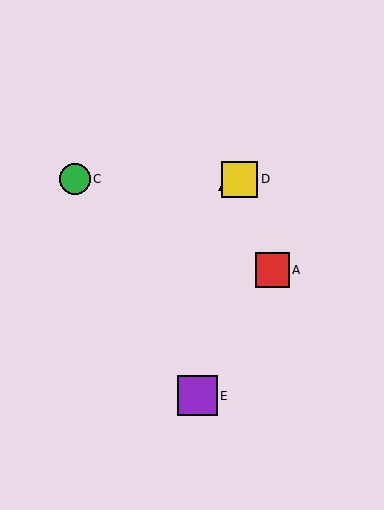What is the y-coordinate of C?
Object C is at y≈179.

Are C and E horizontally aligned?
No, C is at y≈179 and E is at y≈396.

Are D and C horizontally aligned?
Yes, both are at y≈179.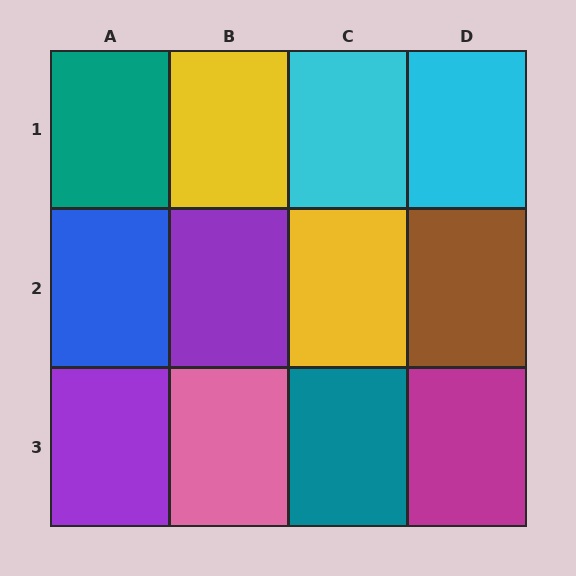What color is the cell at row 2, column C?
Yellow.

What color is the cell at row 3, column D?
Magenta.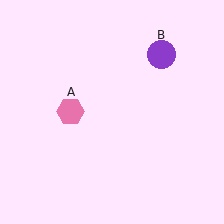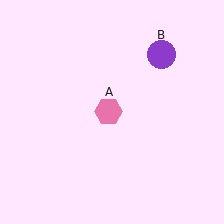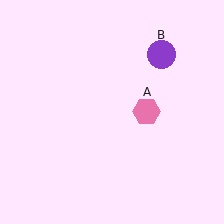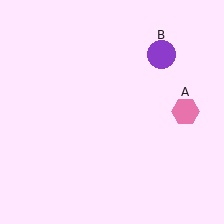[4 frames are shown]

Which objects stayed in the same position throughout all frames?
Purple circle (object B) remained stationary.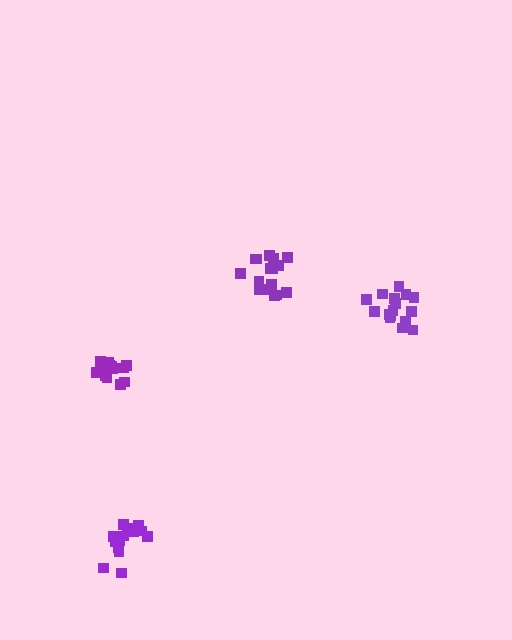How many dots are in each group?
Group 1: 14 dots, Group 2: 15 dots, Group 3: 16 dots, Group 4: 16 dots (61 total).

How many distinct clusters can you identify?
There are 4 distinct clusters.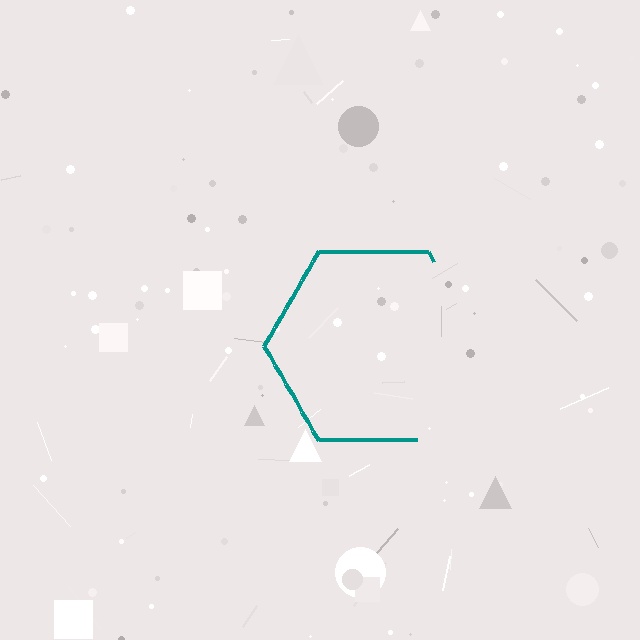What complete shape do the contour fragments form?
The contour fragments form a hexagon.